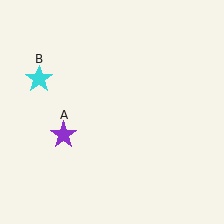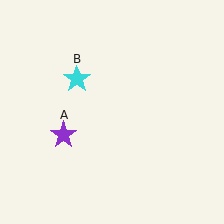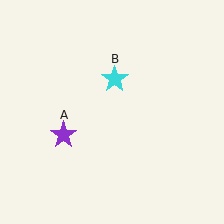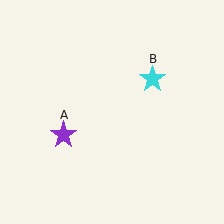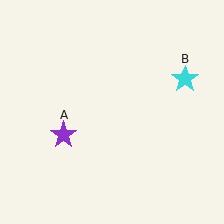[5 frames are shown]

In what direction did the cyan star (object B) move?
The cyan star (object B) moved right.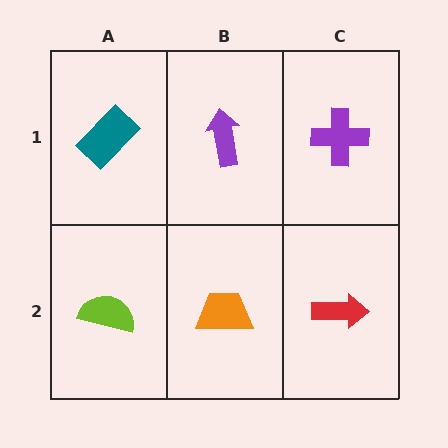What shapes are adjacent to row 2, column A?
A teal rectangle (row 1, column A), an orange trapezoid (row 2, column B).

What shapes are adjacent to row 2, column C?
A purple cross (row 1, column C), an orange trapezoid (row 2, column B).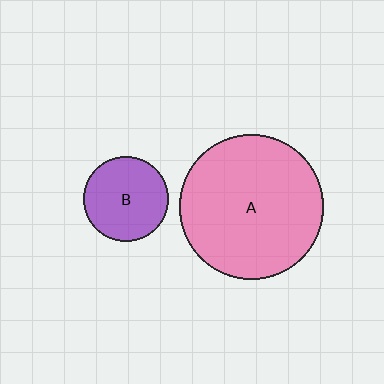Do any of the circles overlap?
No, none of the circles overlap.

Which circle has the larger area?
Circle A (pink).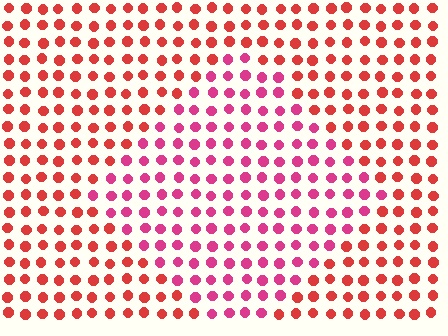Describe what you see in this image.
The image is filled with small red elements in a uniform arrangement. A diamond-shaped region is visible where the elements are tinted to a slightly different hue, forming a subtle color boundary.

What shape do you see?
I see a diamond.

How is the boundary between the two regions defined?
The boundary is defined purely by a slight shift in hue (about 31 degrees). Spacing, size, and orientation are identical on both sides.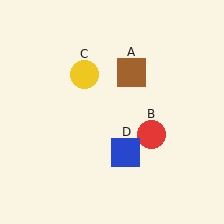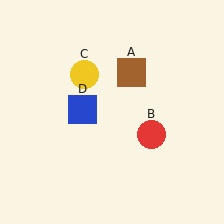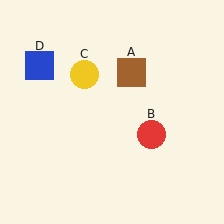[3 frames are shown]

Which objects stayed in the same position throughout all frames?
Brown square (object A) and red circle (object B) and yellow circle (object C) remained stationary.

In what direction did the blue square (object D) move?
The blue square (object D) moved up and to the left.